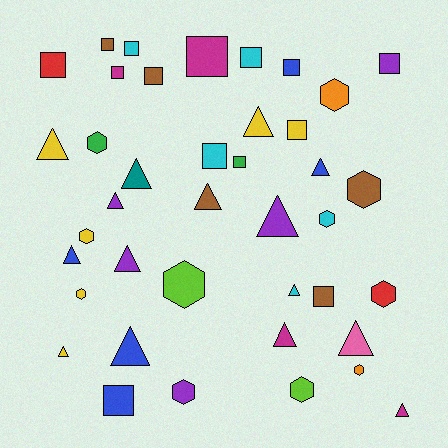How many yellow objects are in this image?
There are 6 yellow objects.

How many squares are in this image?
There are 14 squares.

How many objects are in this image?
There are 40 objects.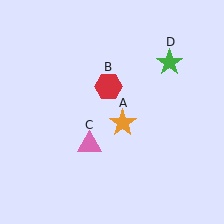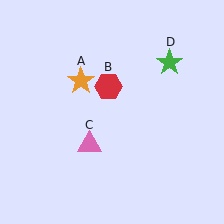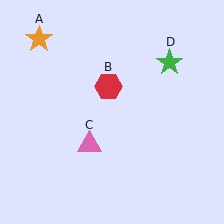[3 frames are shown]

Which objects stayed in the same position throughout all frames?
Red hexagon (object B) and pink triangle (object C) and green star (object D) remained stationary.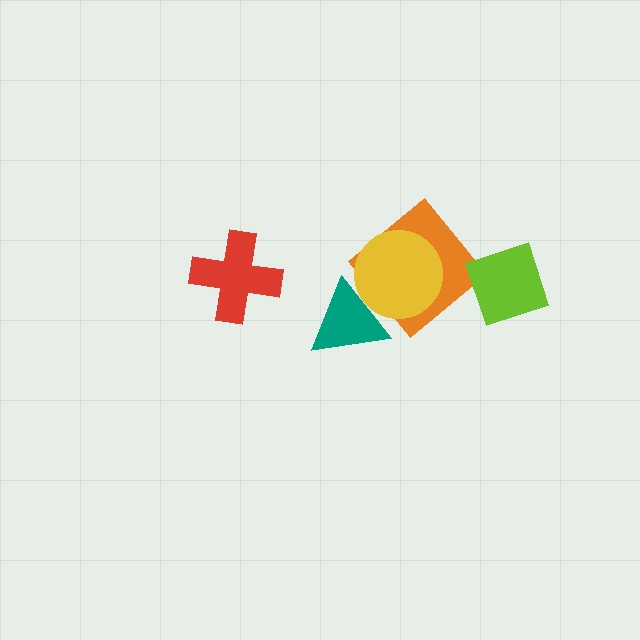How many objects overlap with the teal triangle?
1 object overlaps with the teal triangle.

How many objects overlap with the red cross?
0 objects overlap with the red cross.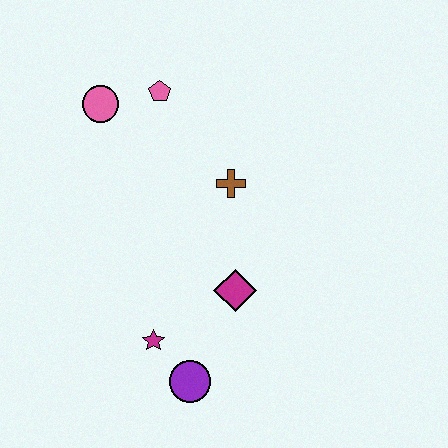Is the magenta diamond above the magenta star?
Yes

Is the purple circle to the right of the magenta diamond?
No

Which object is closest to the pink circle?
The pink pentagon is closest to the pink circle.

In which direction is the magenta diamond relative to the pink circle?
The magenta diamond is below the pink circle.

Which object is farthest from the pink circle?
The purple circle is farthest from the pink circle.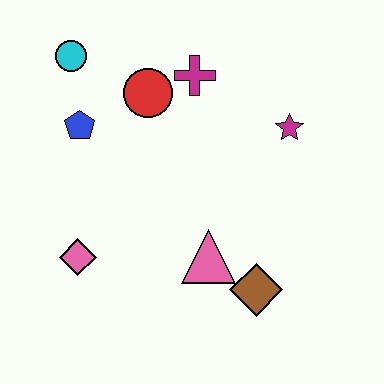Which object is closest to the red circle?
The magenta cross is closest to the red circle.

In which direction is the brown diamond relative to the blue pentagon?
The brown diamond is to the right of the blue pentagon.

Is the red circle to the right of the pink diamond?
Yes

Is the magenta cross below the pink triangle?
No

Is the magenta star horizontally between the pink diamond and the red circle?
No